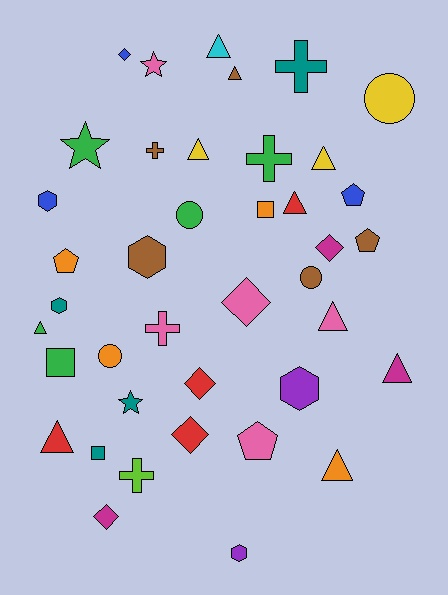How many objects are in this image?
There are 40 objects.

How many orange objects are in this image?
There are 4 orange objects.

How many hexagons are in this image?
There are 5 hexagons.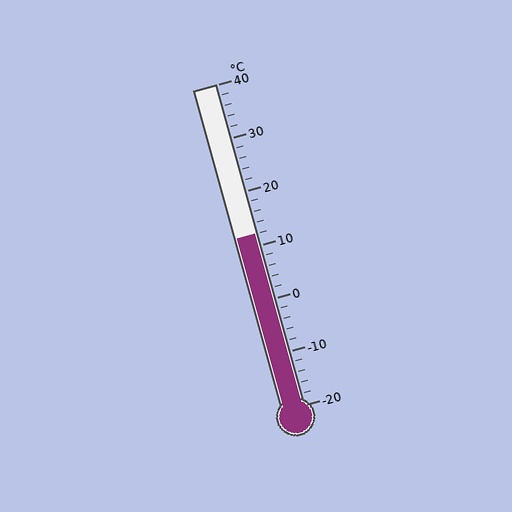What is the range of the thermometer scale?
The thermometer scale ranges from -20°C to 40°C.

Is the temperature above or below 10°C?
The temperature is above 10°C.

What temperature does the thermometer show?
The thermometer shows approximately 12°C.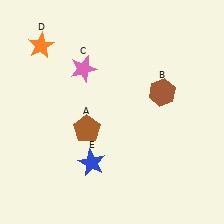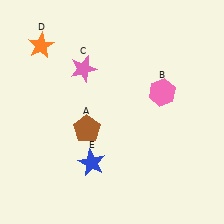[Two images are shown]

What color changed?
The hexagon (B) changed from brown in Image 1 to pink in Image 2.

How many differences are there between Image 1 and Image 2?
There is 1 difference between the two images.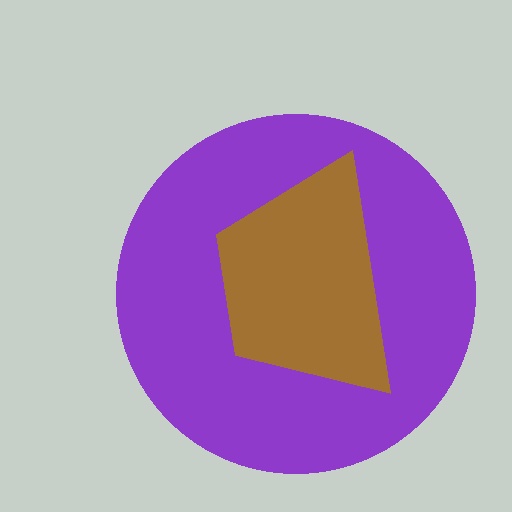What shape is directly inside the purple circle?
The brown trapezoid.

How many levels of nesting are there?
2.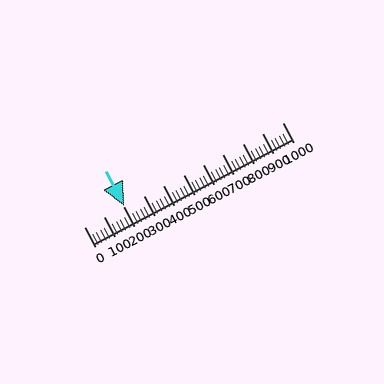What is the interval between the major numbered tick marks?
The major tick marks are spaced 100 units apart.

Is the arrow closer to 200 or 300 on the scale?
The arrow is closer to 200.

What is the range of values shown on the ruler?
The ruler shows values from 0 to 1000.